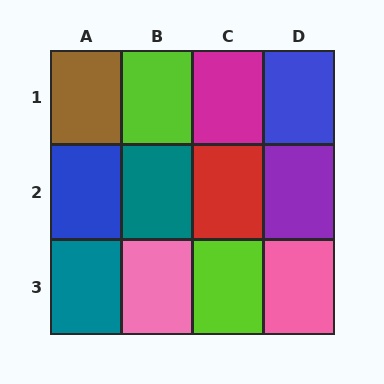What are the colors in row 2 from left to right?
Blue, teal, red, purple.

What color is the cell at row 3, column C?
Lime.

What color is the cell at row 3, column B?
Pink.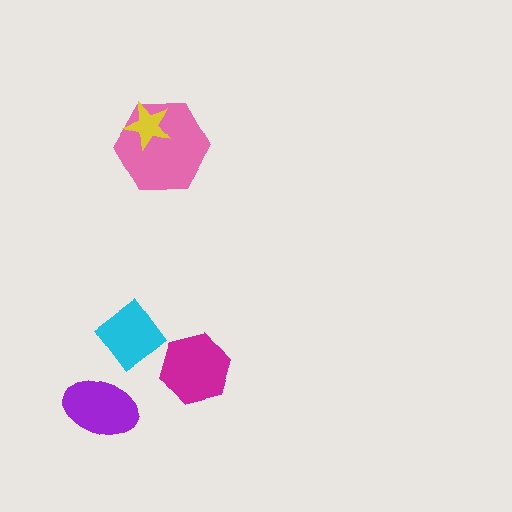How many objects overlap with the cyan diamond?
0 objects overlap with the cyan diamond.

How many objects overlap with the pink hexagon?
1 object overlaps with the pink hexagon.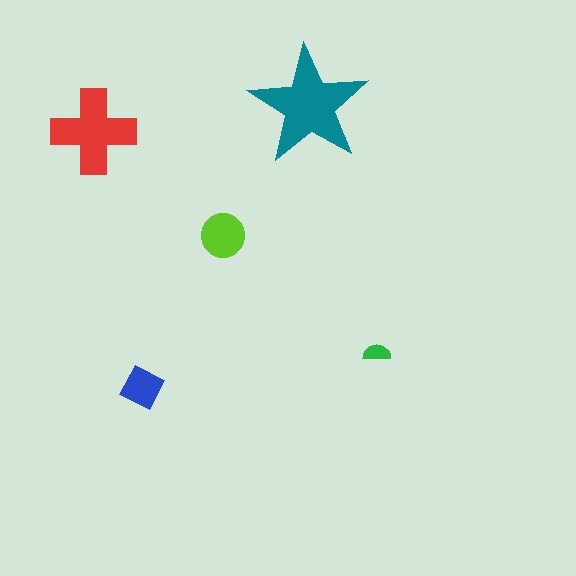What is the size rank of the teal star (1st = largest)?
1st.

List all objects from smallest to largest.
The green semicircle, the blue diamond, the lime circle, the red cross, the teal star.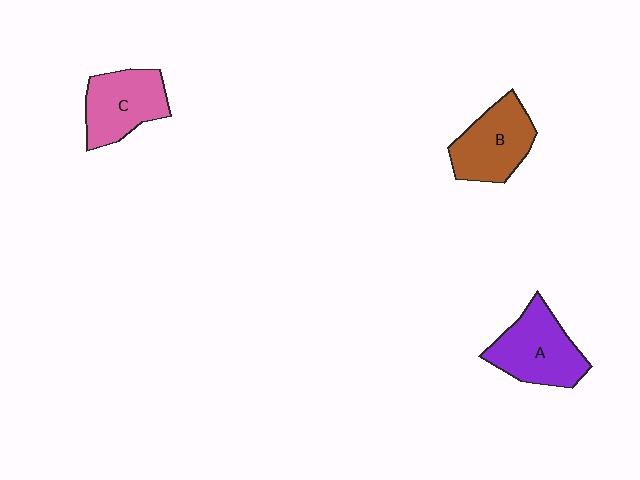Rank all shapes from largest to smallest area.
From largest to smallest: A (purple), B (brown), C (pink).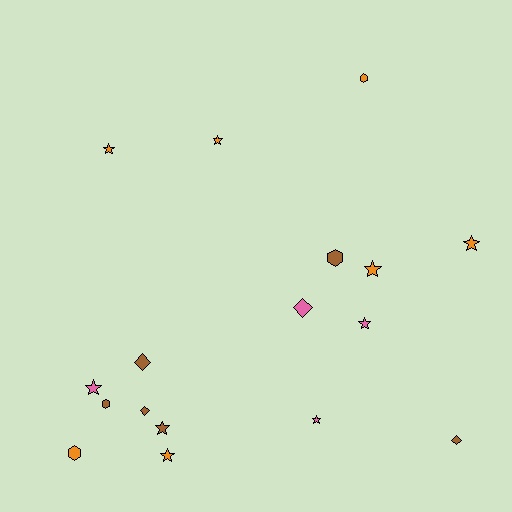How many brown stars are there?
There is 1 brown star.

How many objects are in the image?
There are 17 objects.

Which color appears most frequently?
Orange, with 7 objects.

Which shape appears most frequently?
Star, with 9 objects.